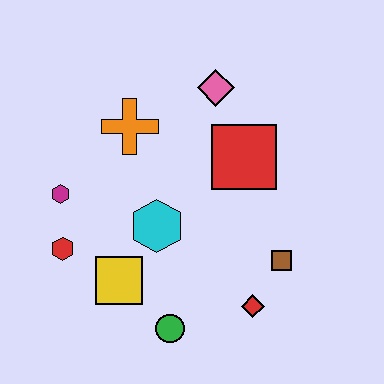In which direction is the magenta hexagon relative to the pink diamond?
The magenta hexagon is to the left of the pink diamond.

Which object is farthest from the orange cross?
The red diamond is farthest from the orange cross.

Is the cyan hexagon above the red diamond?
Yes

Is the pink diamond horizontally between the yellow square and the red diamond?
Yes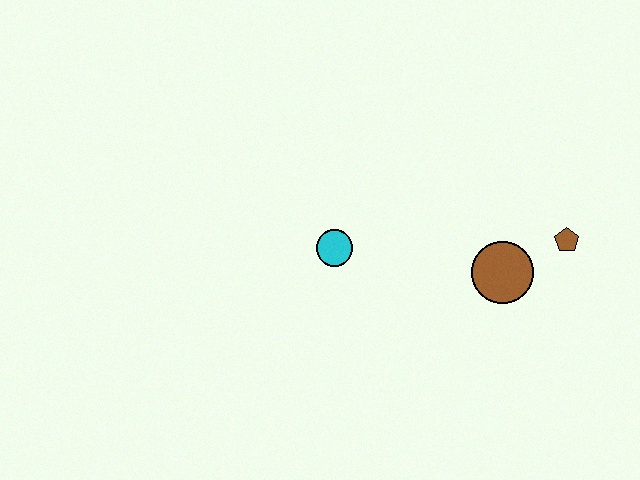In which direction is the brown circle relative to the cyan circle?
The brown circle is to the right of the cyan circle.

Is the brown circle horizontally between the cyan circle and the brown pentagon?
Yes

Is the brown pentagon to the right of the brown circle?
Yes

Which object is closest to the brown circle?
The brown pentagon is closest to the brown circle.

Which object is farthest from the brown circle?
The cyan circle is farthest from the brown circle.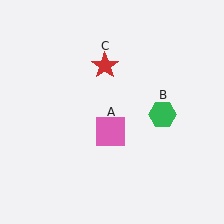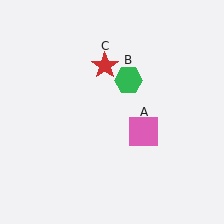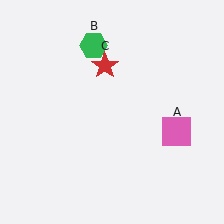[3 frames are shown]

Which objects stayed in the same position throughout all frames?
Red star (object C) remained stationary.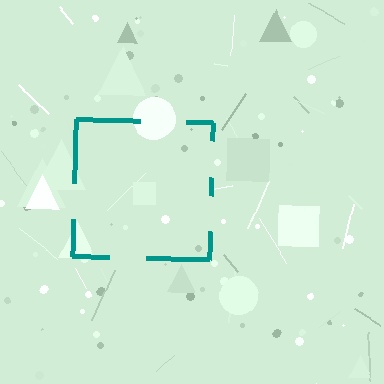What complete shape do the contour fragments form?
The contour fragments form a square.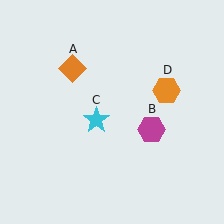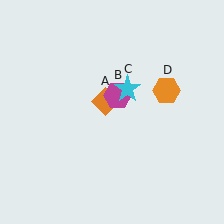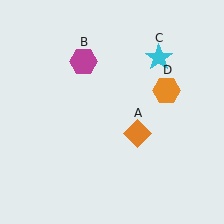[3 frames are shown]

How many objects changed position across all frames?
3 objects changed position: orange diamond (object A), magenta hexagon (object B), cyan star (object C).